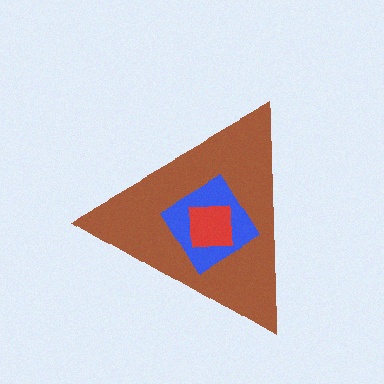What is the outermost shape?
The brown triangle.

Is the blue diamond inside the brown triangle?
Yes.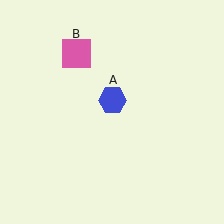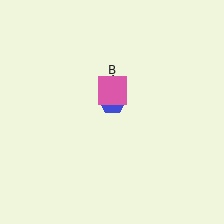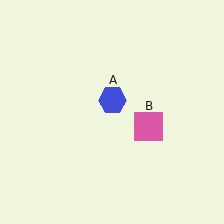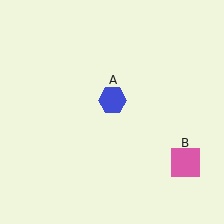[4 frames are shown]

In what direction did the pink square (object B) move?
The pink square (object B) moved down and to the right.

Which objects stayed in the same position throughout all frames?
Blue hexagon (object A) remained stationary.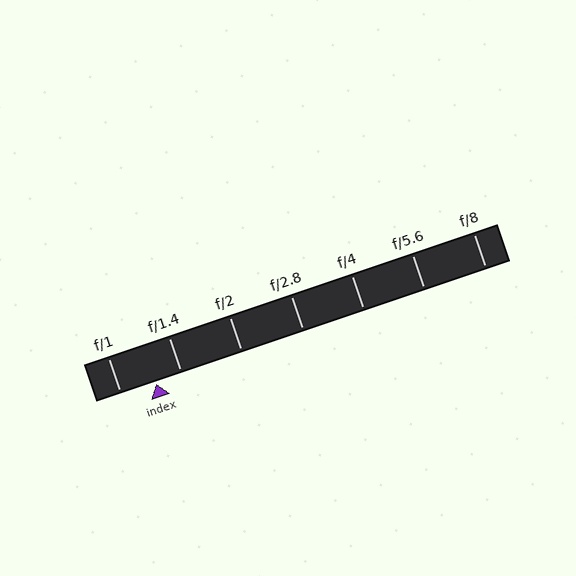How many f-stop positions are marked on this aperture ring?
There are 7 f-stop positions marked.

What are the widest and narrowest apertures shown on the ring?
The widest aperture shown is f/1 and the narrowest is f/8.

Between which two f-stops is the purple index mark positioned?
The index mark is between f/1 and f/1.4.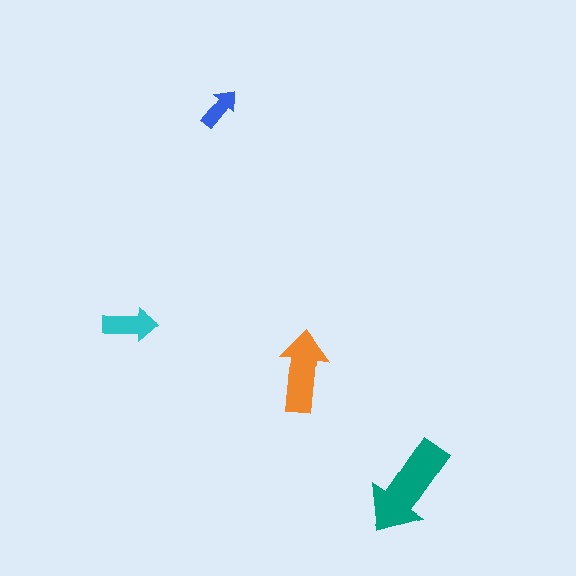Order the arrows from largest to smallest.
the teal one, the orange one, the cyan one, the blue one.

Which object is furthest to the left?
The cyan arrow is leftmost.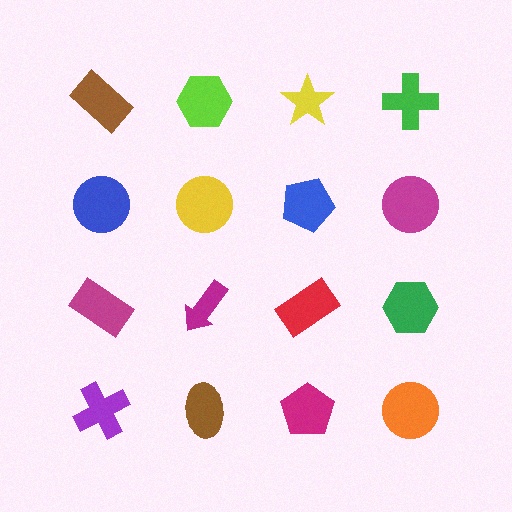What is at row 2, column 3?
A blue pentagon.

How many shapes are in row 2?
4 shapes.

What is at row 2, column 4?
A magenta circle.